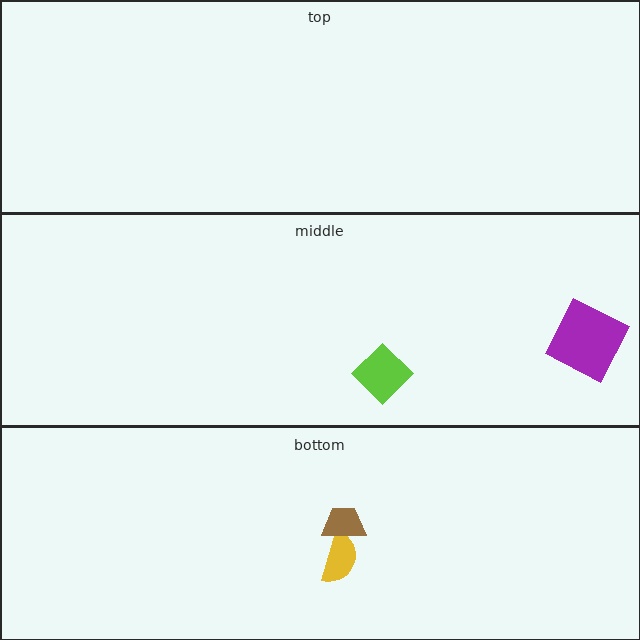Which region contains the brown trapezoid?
The bottom region.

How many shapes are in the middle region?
2.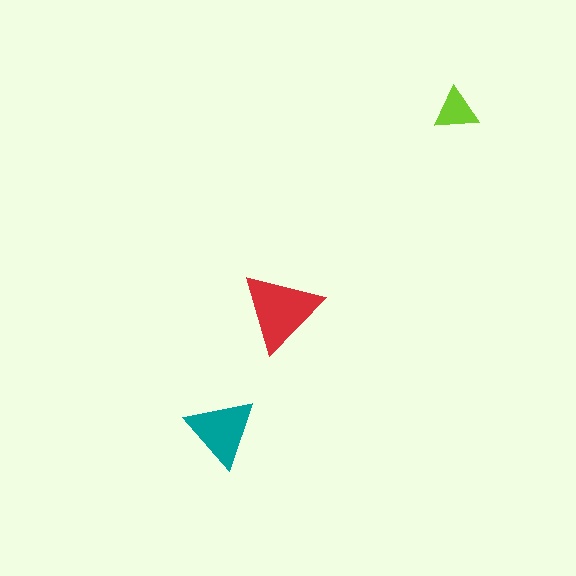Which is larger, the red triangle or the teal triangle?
The red one.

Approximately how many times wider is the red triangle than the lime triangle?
About 2 times wider.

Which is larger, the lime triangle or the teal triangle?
The teal one.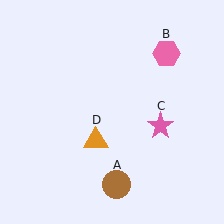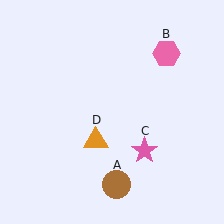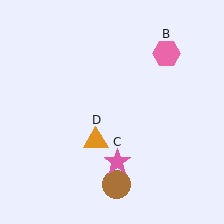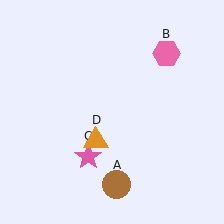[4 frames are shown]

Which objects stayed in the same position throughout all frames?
Brown circle (object A) and pink hexagon (object B) and orange triangle (object D) remained stationary.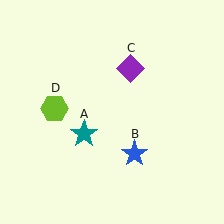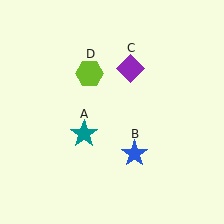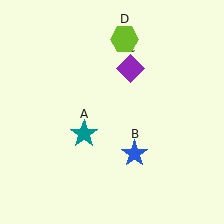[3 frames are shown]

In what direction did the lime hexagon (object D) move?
The lime hexagon (object D) moved up and to the right.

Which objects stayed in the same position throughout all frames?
Teal star (object A) and blue star (object B) and purple diamond (object C) remained stationary.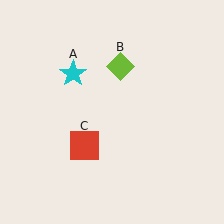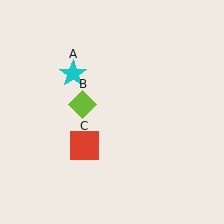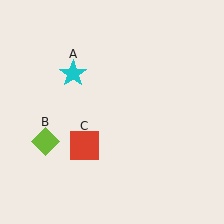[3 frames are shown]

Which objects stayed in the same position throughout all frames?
Cyan star (object A) and red square (object C) remained stationary.